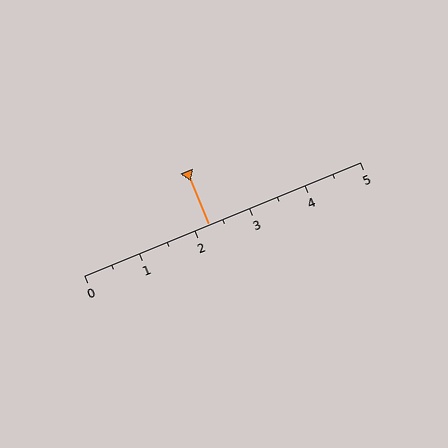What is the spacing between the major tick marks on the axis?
The major ticks are spaced 1 apart.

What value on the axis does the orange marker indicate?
The marker indicates approximately 2.2.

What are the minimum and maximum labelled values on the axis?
The axis runs from 0 to 5.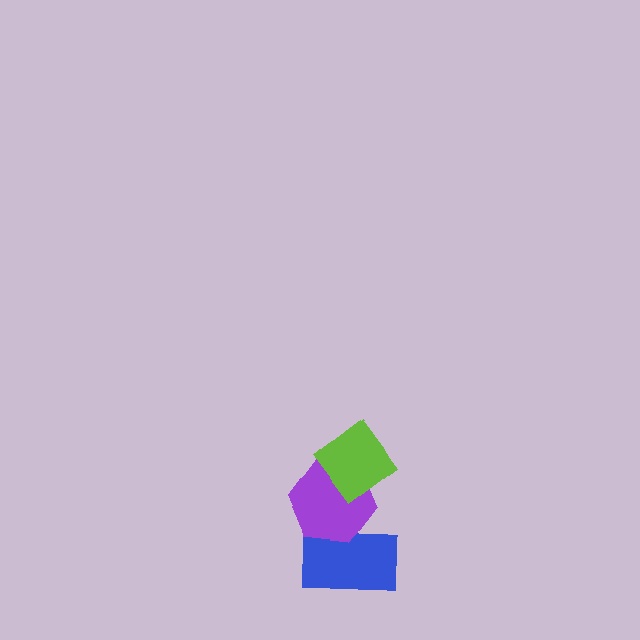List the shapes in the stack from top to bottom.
From top to bottom: the lime diamond, the purple hexagon, the blue rectangle.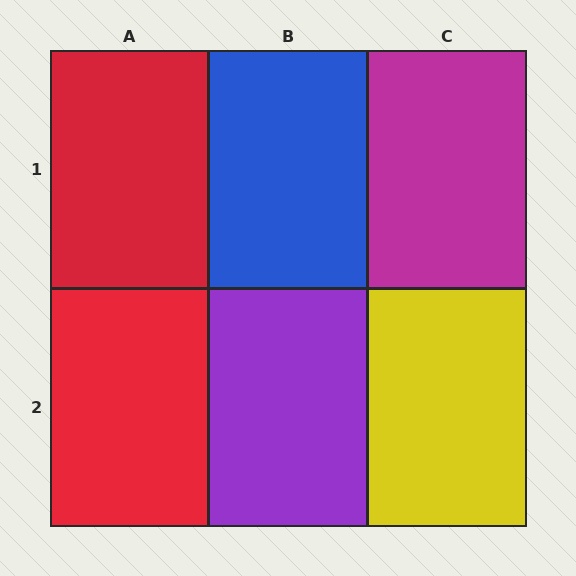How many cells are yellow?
1 cell is yellow.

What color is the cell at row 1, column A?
Red.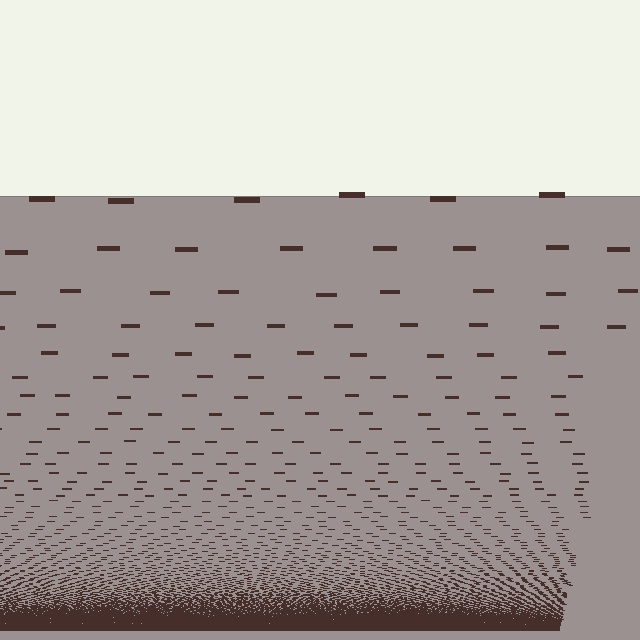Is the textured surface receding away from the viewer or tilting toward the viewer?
The surface appears to tilt toward the viewer. Texture elements get larger and sparser toward the top.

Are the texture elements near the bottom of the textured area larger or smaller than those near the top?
Smaller. The gradient is inverted — elements near the bottom are smaller and denser.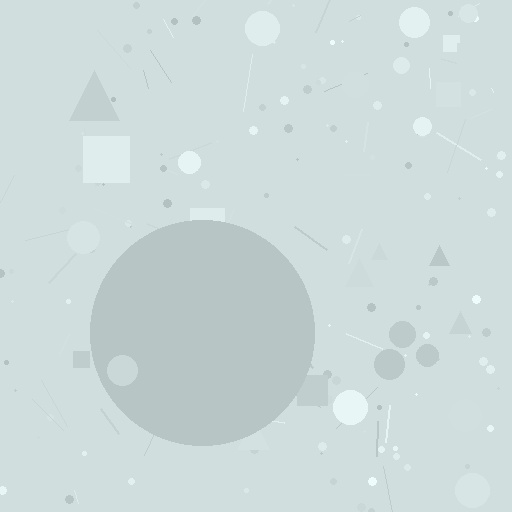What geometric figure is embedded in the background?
A circle is embedded in the background.